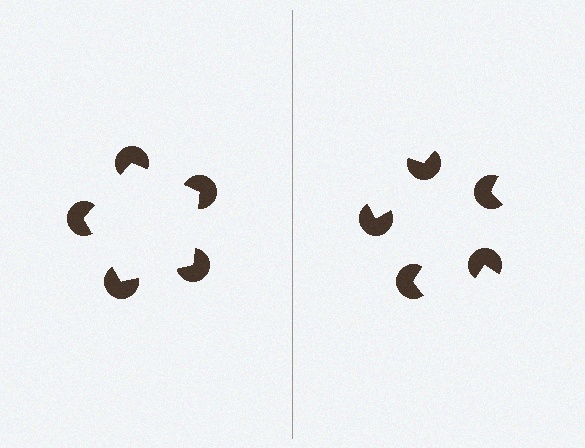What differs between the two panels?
The pac-man discs are positioned identically on both sides; only the wedge orientations differ. On the left they align to a pentagon; on the right they are misaligned.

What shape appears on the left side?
An illusory pentagon.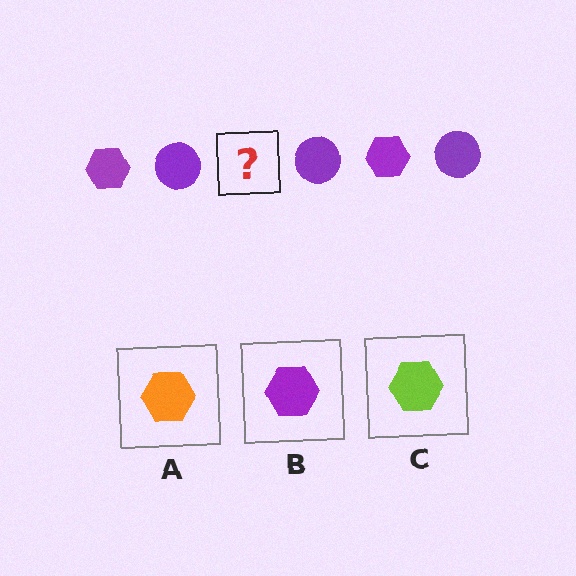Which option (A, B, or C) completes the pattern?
B.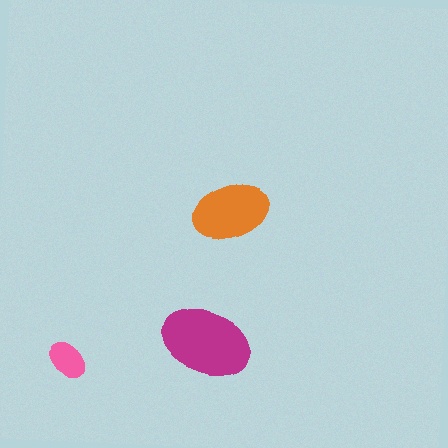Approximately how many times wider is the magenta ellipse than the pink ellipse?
About 2 times wider.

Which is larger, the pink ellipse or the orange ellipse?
The orange one.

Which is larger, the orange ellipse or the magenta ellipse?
The magenta one.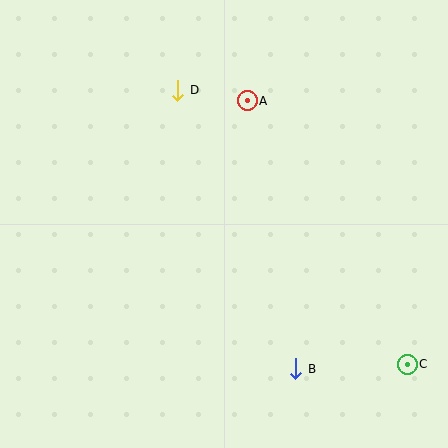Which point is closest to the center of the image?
Point A at (247, 101) is closest to the center.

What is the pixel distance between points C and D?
The distance between C and D is 358 pixels.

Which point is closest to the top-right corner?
Point A is closest to the top-right corner.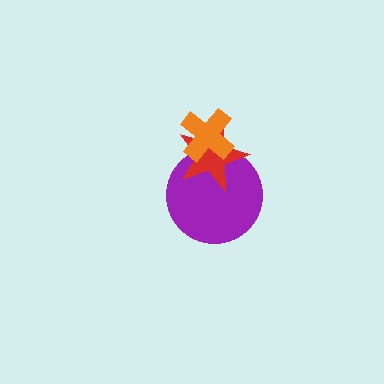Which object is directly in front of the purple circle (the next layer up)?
The red star is directly in front of the purple circle.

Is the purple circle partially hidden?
Yes, it is partially covered by another shape.